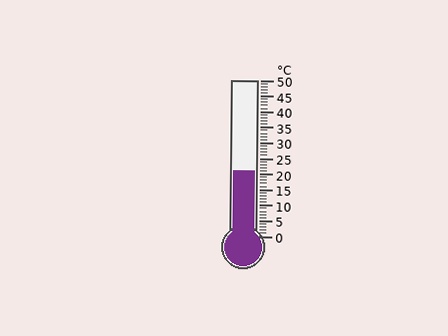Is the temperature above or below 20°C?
The temperature is above 20°C.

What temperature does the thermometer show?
The thermometer shows approximately 21°C.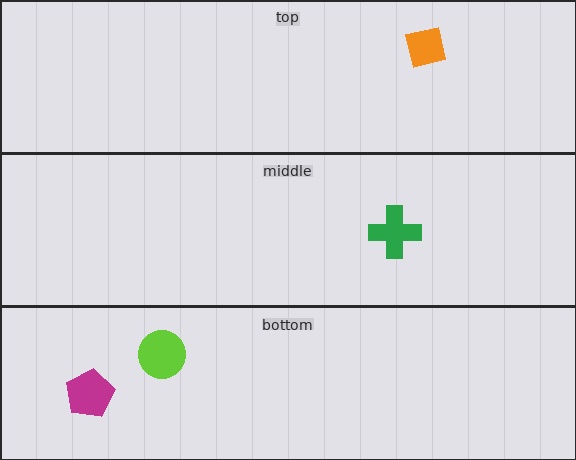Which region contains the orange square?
The top region.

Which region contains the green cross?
The middle region.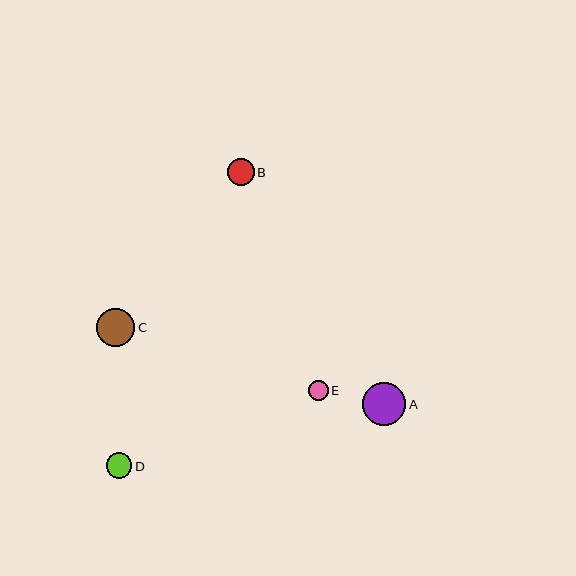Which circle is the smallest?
Circle E is the smallest with a size of approximately 20 pixels.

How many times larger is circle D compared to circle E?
Circle D is approximately 1.3 times the size of circle E.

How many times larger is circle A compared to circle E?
Circle A is approximately 2.2 times the size of circle E.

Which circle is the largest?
Circle A is the largest with a size of approximately 43 pixels.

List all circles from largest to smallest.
From largest to smallest: A, C, B, D, E.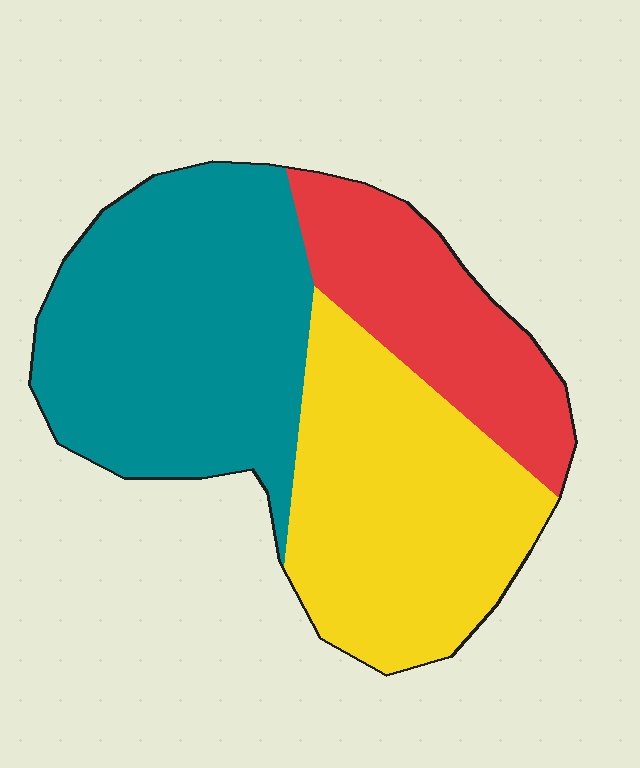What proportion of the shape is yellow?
Yellow covers about 35% of the shape.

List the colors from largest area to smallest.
From largest to smallest: teal, yellow, red.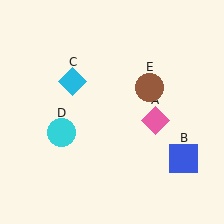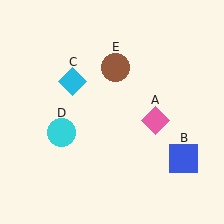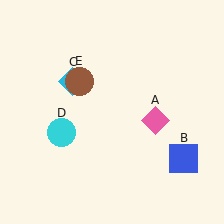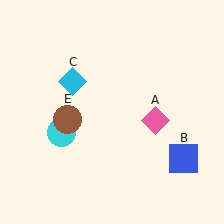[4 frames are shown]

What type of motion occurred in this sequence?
The brown circle (object E) rotated counterclockwise around the center of the scene.